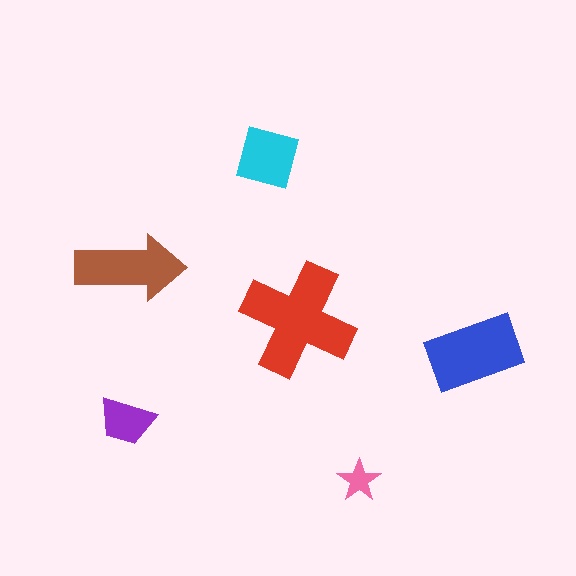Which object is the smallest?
The pink star.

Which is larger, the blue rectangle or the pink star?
The blue rectangle.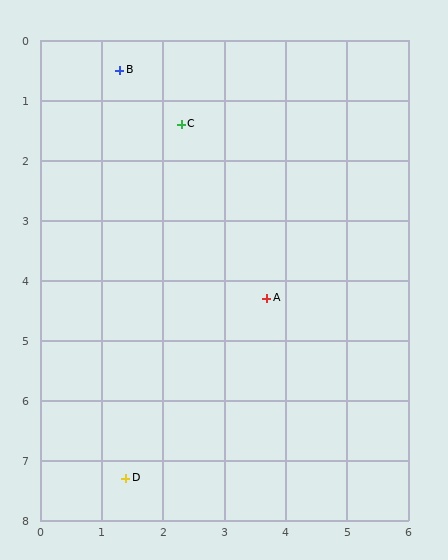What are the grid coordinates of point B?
Point B is at approximately (1.3, 0.5).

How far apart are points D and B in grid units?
Points D and B are about 6.8 grid units apart.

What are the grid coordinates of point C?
Point C is at approximately (2.3, 1.4).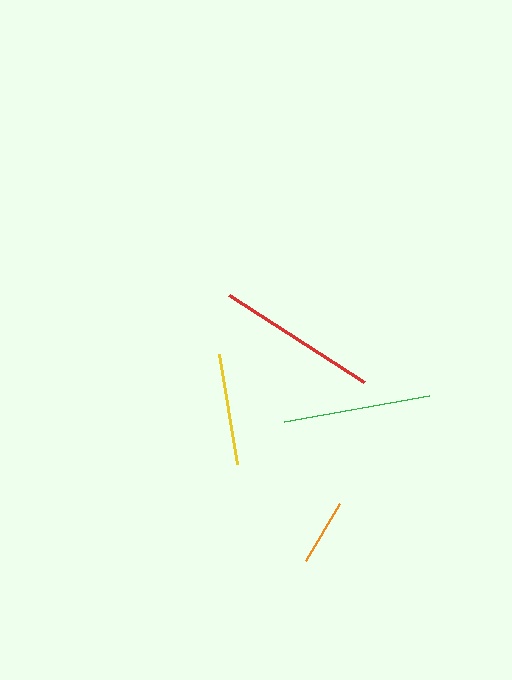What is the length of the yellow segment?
The yellow segment is approximately 111 pixels long.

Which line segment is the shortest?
The orange line is the shortest at approximately 67 pixels.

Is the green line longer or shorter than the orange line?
The green line is longer than the orange line.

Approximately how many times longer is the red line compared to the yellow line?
The red line is approximately 1.4 times the length of the yellow line.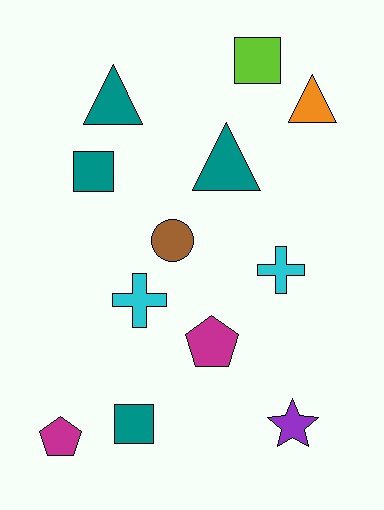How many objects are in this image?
There are 12 objects.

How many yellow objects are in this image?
There are no yellow objects.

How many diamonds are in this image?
There are no diamonds.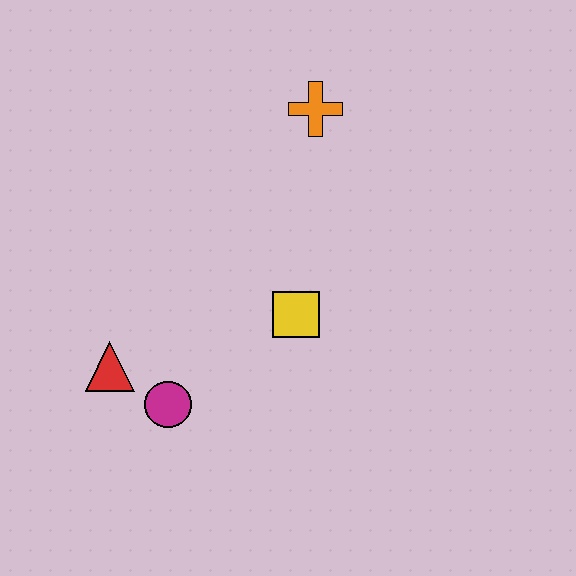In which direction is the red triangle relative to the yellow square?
The red triangle is to the left of the yellow square.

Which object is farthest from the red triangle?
The orange cross is farthest from the red triangle.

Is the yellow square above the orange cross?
No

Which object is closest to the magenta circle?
The red triangle is closest to the magenta circle.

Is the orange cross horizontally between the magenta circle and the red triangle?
No